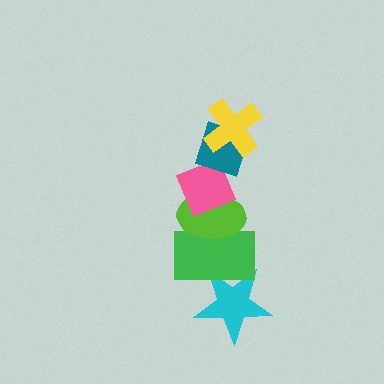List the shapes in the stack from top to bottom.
From top to bottom: the yellow cross, the teal diamond, the pink diamond, the lime ellipse, the green rectangle, the cyan star.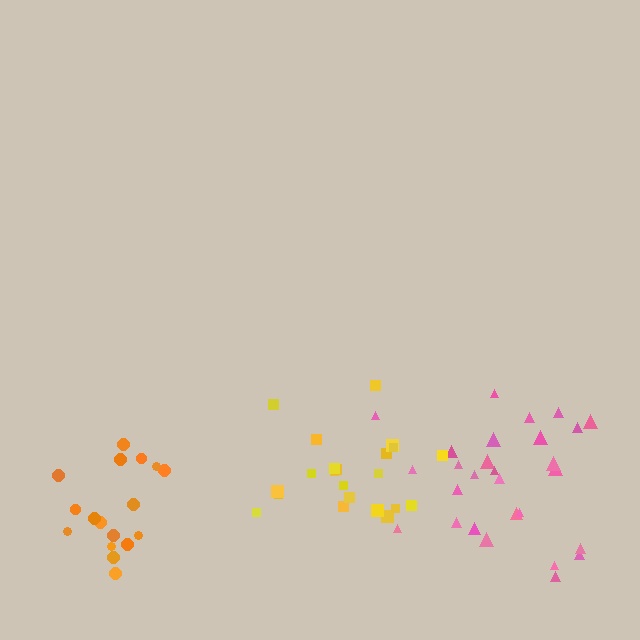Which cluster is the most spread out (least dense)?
Yellow.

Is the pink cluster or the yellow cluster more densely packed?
Pink.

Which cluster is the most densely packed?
Orange.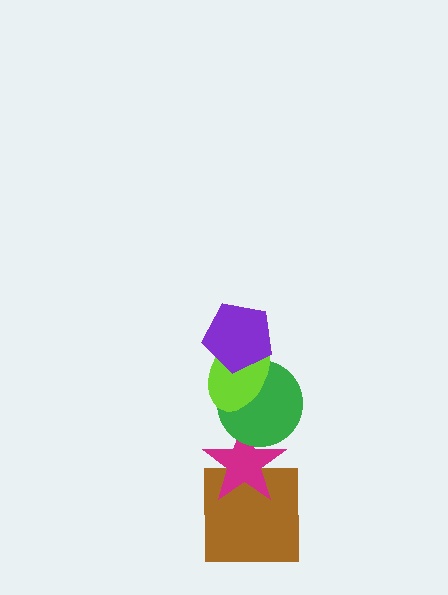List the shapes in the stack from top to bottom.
From top to bottom: the purple pentagon, the lime ellipse, the green circle, the magenta star, the brown square.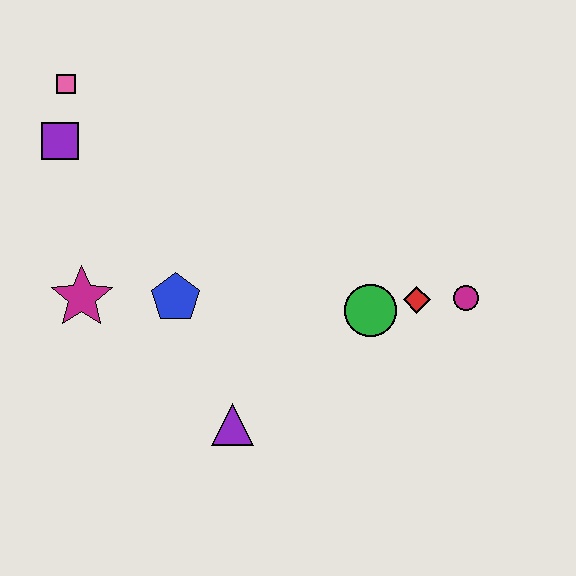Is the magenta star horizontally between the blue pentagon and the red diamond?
No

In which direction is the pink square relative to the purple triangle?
The pink square is above the purple triangle.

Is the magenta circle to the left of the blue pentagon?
No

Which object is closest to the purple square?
The pink square is closest to the purple square.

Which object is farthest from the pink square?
The magenta circle is farthest from the pink square.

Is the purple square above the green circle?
Yes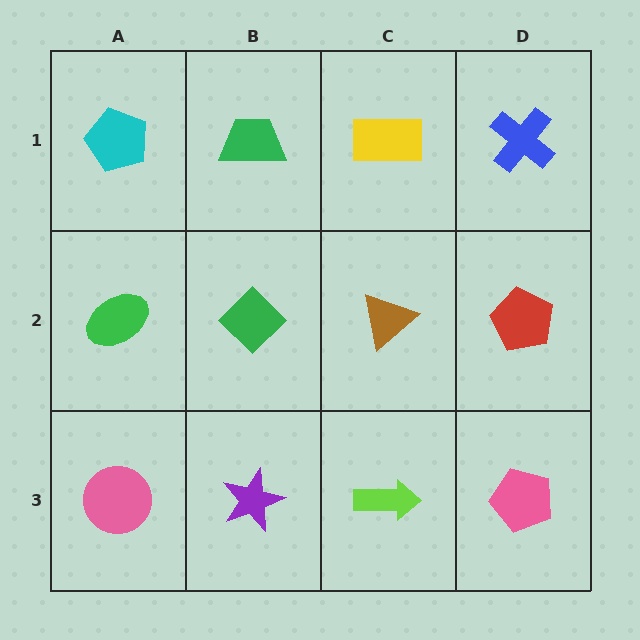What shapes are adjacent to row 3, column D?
A red pentagon (row 2, column D), a lime arrow (row 3, column C).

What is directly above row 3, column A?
A green ellipse.